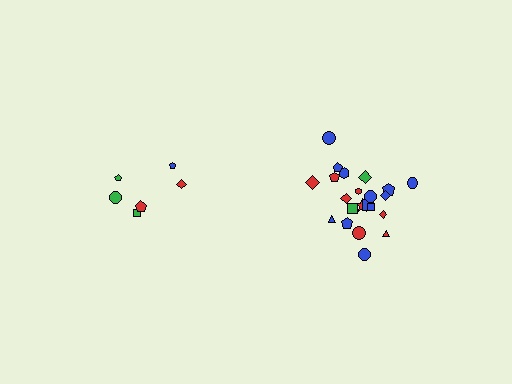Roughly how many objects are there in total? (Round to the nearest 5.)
Roughly 30 objects in total.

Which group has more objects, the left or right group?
The right group.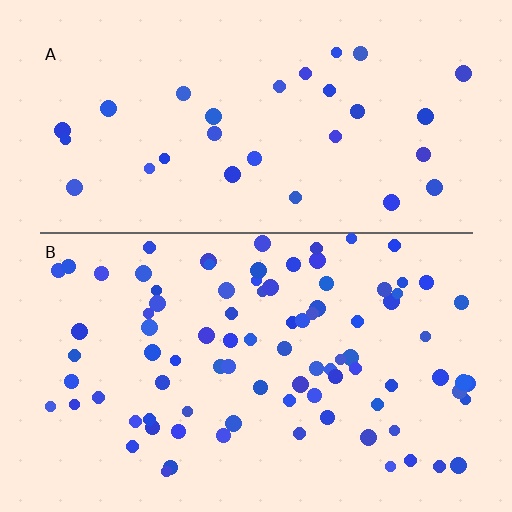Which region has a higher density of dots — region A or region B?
B (the bottom).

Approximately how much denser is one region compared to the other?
Approximately 2.8× — region B over region A.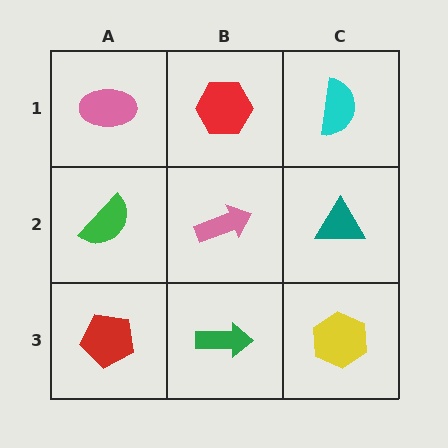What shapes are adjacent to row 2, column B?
A red hexagon (row 1, column B), a green arrow (row 3, column B), a green semicircle (row 2, column A), a teal triangle (row 2, column C).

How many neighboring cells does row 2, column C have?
3.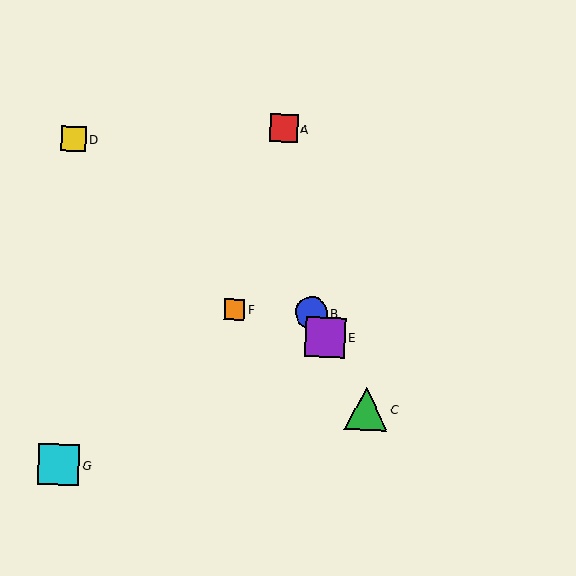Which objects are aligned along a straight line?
Objects B, C, E are aligned along a straight line.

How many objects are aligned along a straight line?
3 objects (B, C, E) are aligned along a straight line.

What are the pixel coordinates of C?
Object C is at (366, 409).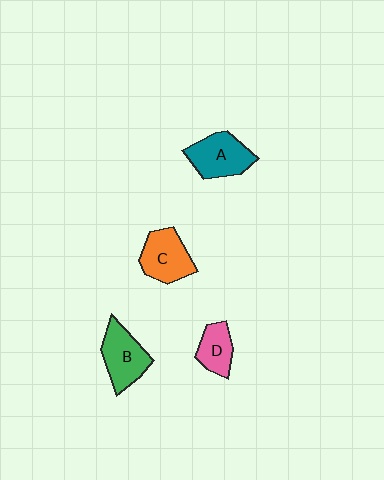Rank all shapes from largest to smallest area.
From largest to smallest: A (teal), B (green), C (orange), D (pink).